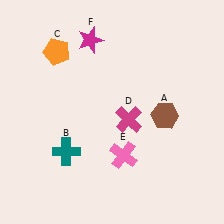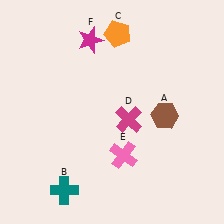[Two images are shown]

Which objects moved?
The objects that moved are: the teal cross (B), the orange pentagon (C).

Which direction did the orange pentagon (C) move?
The orange pentagon (C) moved right.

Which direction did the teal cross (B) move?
The teal cross (B) moved down.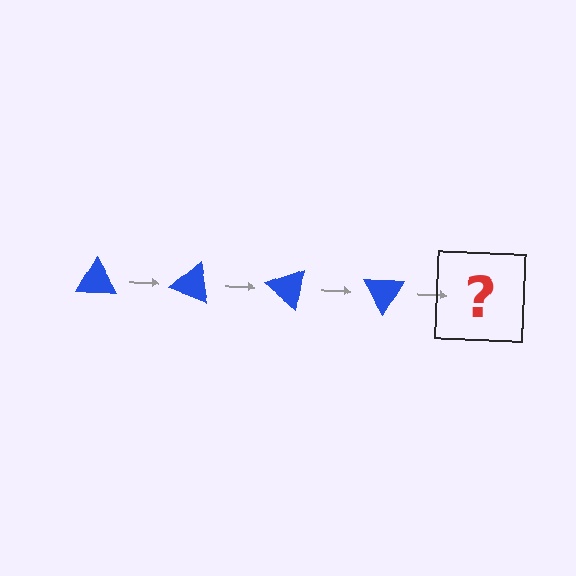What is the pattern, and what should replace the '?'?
The pattern is that the triangle rotates 20 degrees each step. The '?' should be a blue triangle rotated 80 degrees.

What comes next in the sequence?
The next element should be a blue triangle rotated 80 degrees.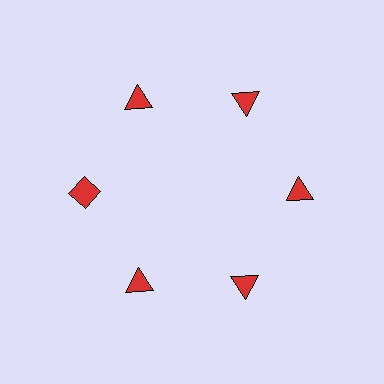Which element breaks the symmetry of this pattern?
The red diamond at roughly the 9 o'clock position breaks the symmetry. All other shapes are red triangles.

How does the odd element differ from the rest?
It has a different shape: diamond instead of triangle.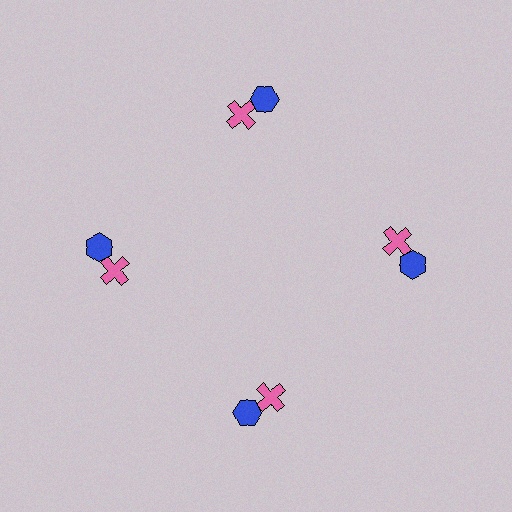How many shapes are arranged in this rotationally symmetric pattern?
There are 8 shapes, arranged in 4 groups of 2.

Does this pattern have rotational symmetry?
Yes, this pattern has 4-fold rotational symmetry. It looks the same after rotating 90 degrees around the center.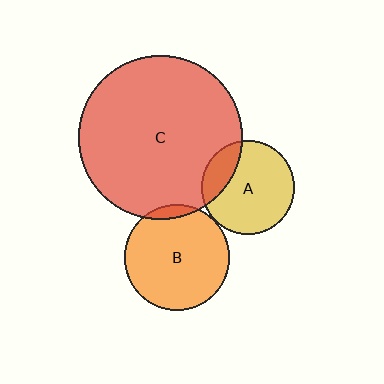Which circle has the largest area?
Circle C (red).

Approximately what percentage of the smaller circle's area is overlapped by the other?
Approximately 5%.